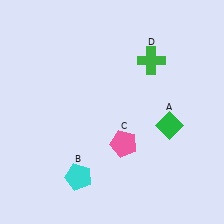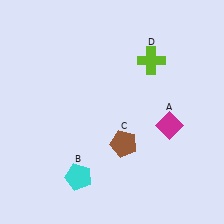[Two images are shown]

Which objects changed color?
A changed from green to magenta. C changed from pink to brown. D changed from green to lime.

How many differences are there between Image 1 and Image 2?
There are 3 differences between the two images.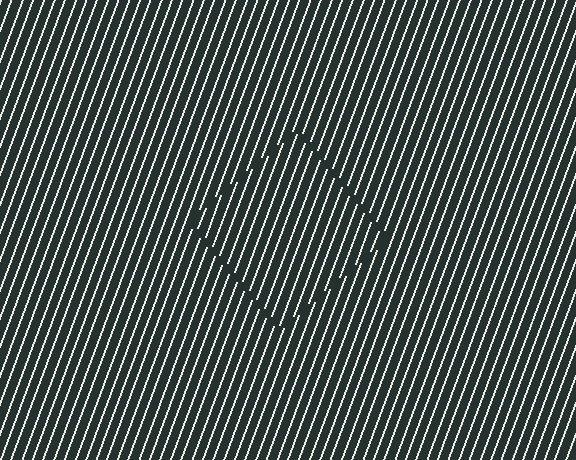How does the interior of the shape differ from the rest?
The interior of the shape contains the same grating, shifted by half a period — the contour is defined by the phase discontinuity where line-ends from the inner and outer gratings abut.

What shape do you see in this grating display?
An illusory square. The interior of the shape contains the same grating, shifted by half a period — the contour is defined by the phase discontinuity where line-ends from the inner and outer gratings abut.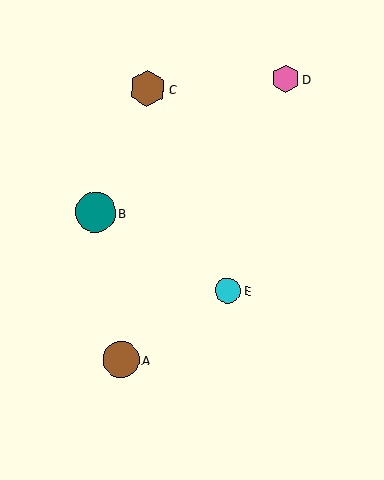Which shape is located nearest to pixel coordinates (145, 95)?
The brown hexagon (labeled C) at (147, 89) is nearest to that location.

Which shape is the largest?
The teal circle (labeled B) is the largest.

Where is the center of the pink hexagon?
The center of the pink hexagon is at (286, 79).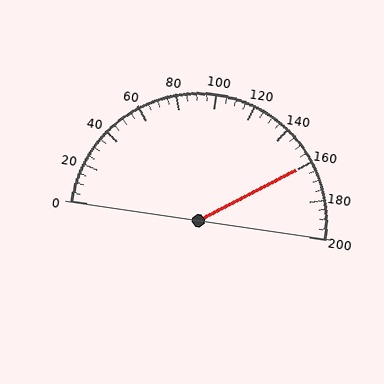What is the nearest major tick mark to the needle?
The nearest major tick mark is 160.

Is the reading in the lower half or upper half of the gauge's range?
The reading is in the upper half of the range (0 to 200).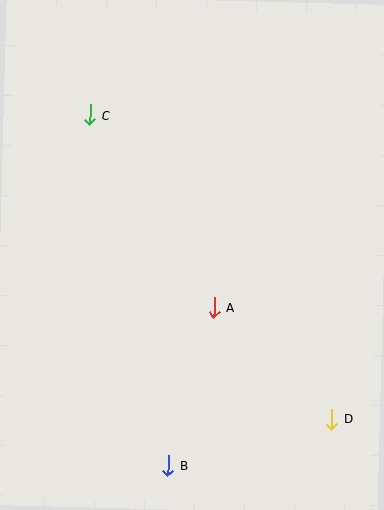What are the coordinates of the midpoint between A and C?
The midpoint between A and C is at (152, 211).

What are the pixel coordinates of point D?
Point D is at (332, 419).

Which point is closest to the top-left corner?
Point C is closest to the top-left corner.